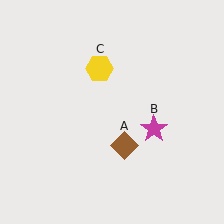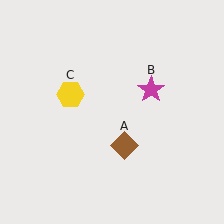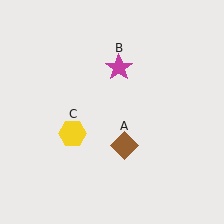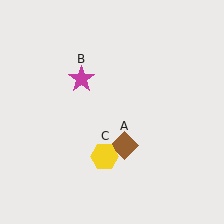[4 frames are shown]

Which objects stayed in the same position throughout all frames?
Brown diamond (object A) remained stationary.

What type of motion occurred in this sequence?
The magenta star (object B), yellow hexagon (object C) rotated counterclockwise around the center of the scene.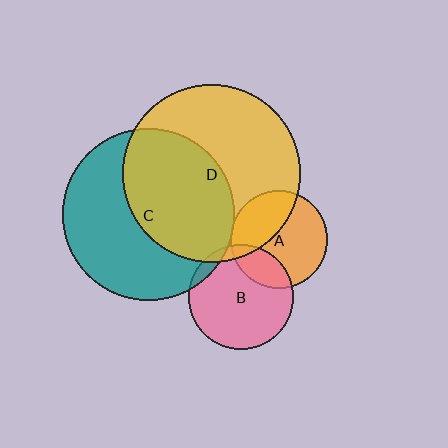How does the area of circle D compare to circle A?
Approximately 3.3 times.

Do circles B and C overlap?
Yes.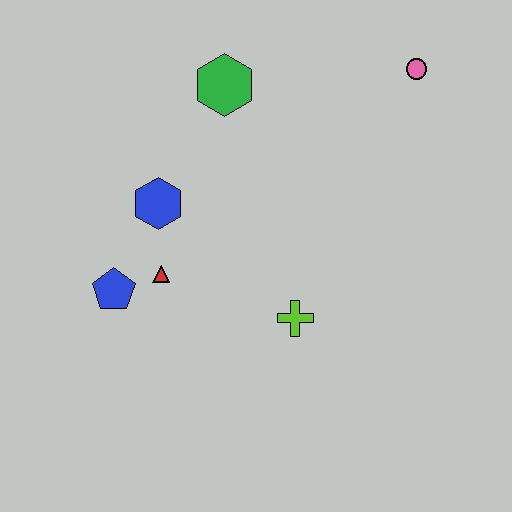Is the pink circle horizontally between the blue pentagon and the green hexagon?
No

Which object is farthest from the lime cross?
The pink circle is farthest from the lime cross.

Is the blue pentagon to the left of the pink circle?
Yes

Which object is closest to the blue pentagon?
The red triangle is closest to the blue pentagon.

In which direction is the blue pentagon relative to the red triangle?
The blue pentagon is to the left of the red triangle.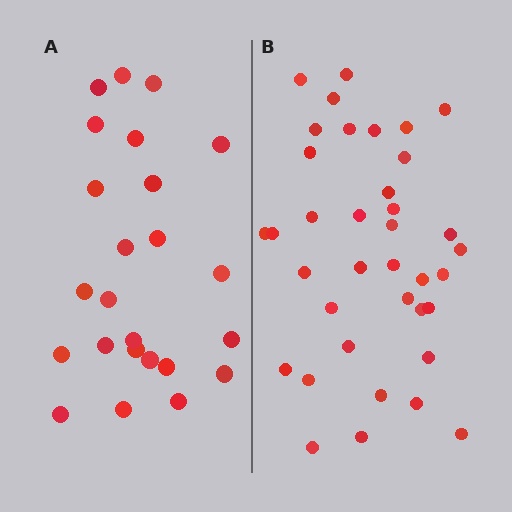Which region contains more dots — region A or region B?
Region B (the right region) has more dots.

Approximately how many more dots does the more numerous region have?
Region B has approximately 15 more dots than region A.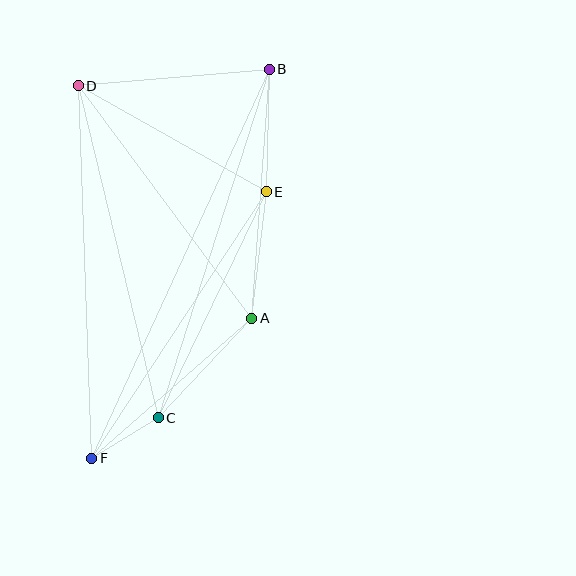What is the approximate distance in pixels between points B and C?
The distance between B and C is approximately 366 pixels.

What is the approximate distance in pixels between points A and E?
The distance between A and E is approximately 127 pixels.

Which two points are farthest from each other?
Points B and F are farthest from each other.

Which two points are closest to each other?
Points C and F are closest to each other.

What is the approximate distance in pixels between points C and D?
The distance between C and D is approximately 342 pixels.